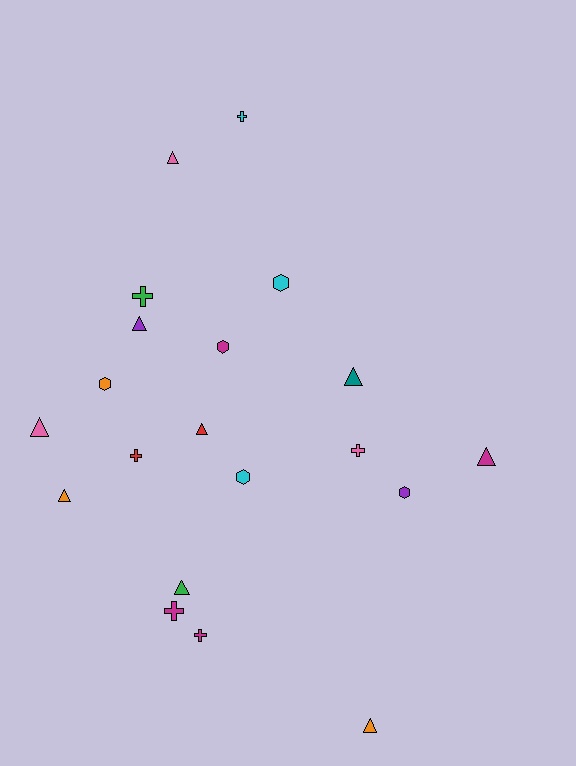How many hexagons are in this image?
There are 5 hexagons.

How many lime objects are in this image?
There are no lime objects.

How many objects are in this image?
There are 20 objects.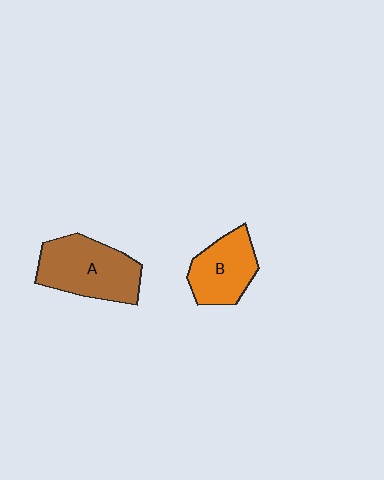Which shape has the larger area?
Shape A (brown).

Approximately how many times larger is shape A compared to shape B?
Approximately 1.4 times.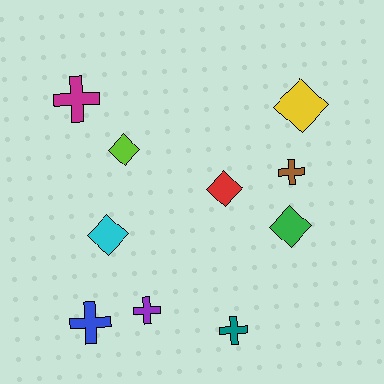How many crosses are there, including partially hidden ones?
There are 5 crosses.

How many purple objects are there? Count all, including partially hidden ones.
There is 1 purple object.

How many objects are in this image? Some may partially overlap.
There are 10 objects.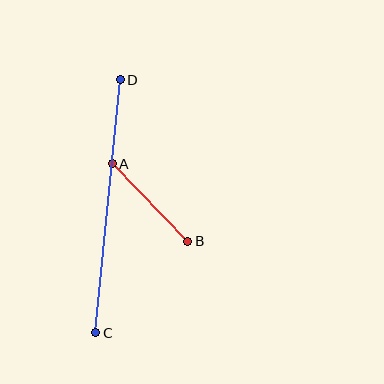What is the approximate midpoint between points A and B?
The midpoint is at approximately (150, 202) pixels.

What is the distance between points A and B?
The distance is approximately 108 pixels.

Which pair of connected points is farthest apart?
Points C and D are farthest apart.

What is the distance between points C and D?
The distance is approximately 254 pixels.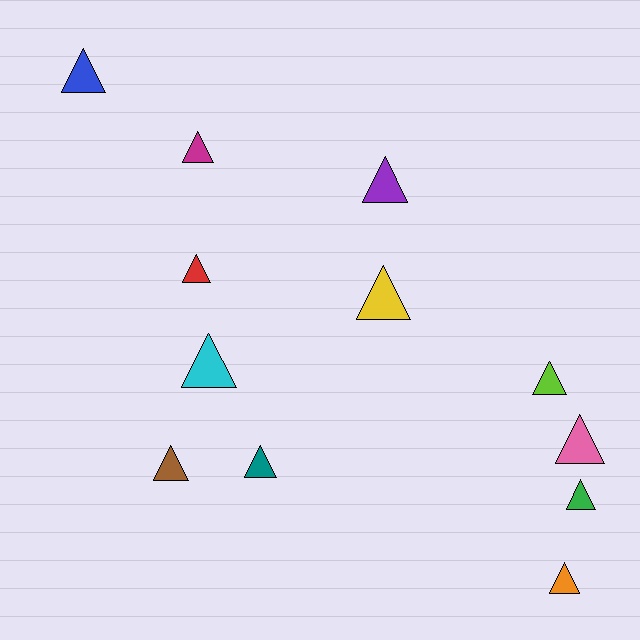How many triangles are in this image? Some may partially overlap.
There are 12 triangles.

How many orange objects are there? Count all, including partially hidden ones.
There is 1 orange object.